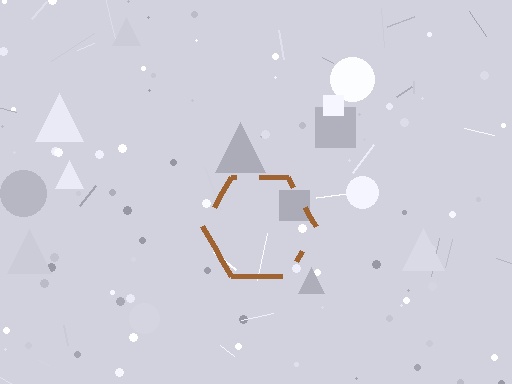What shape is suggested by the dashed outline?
The dashed outline suggests a hexagon.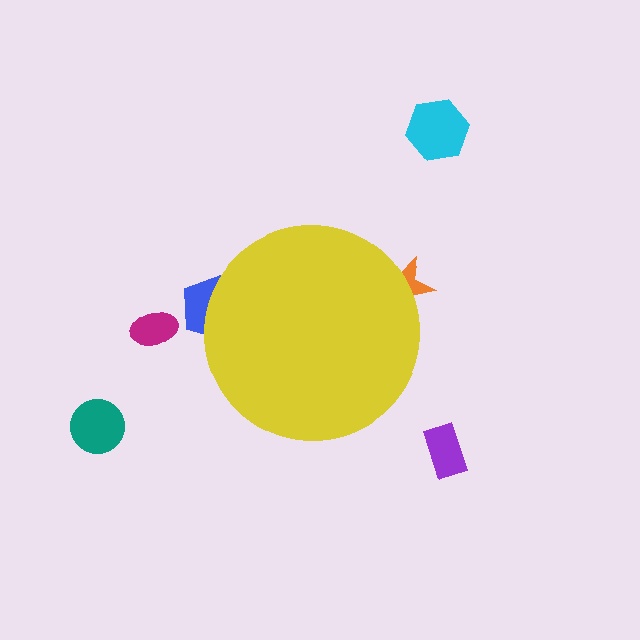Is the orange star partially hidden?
Yes, the orange star is partially hidden behind the yellow circle.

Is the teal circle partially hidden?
No, the teal circle is fully visible.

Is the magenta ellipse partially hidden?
No, the magenta ellipse is fully visible.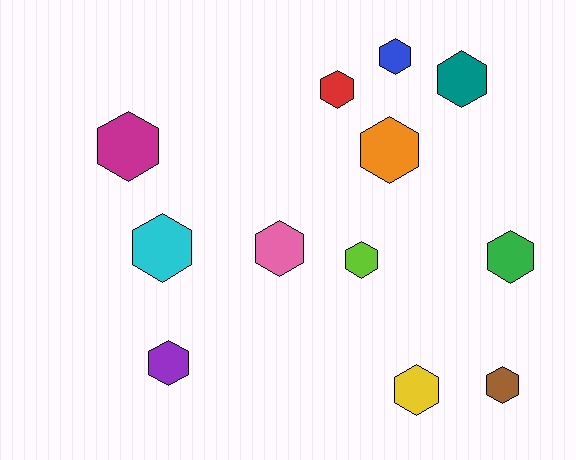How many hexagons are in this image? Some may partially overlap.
There are 12 hexagons.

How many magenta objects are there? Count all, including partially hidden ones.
There is 1 magenta object.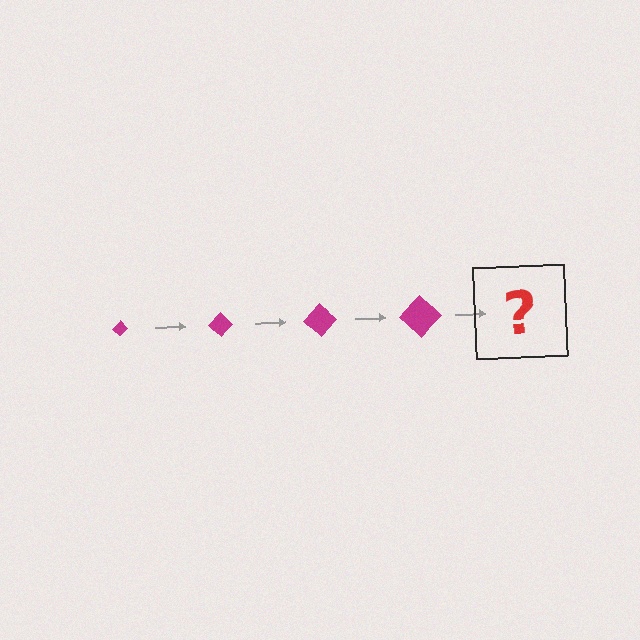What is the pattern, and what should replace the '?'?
The pattern is that the diamond gets progressively larger each step. The '?' should be a magenta diamond, larger than the previous one.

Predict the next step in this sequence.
The next step is a magenta diamond, larger than the previous one.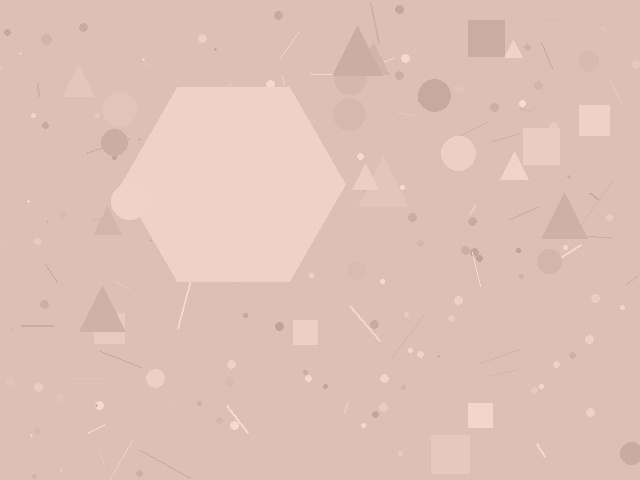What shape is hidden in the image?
A hexagon is hidden in the image.